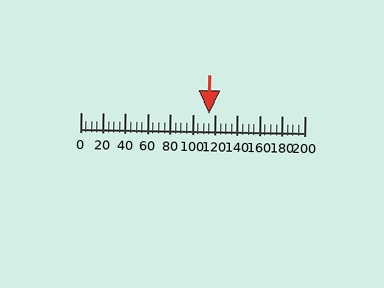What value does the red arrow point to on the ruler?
The red arrow points to approximately 115.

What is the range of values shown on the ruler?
The ruler shows values from 0 to 200.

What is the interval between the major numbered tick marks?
The major tick marks are spaced 20 units apart.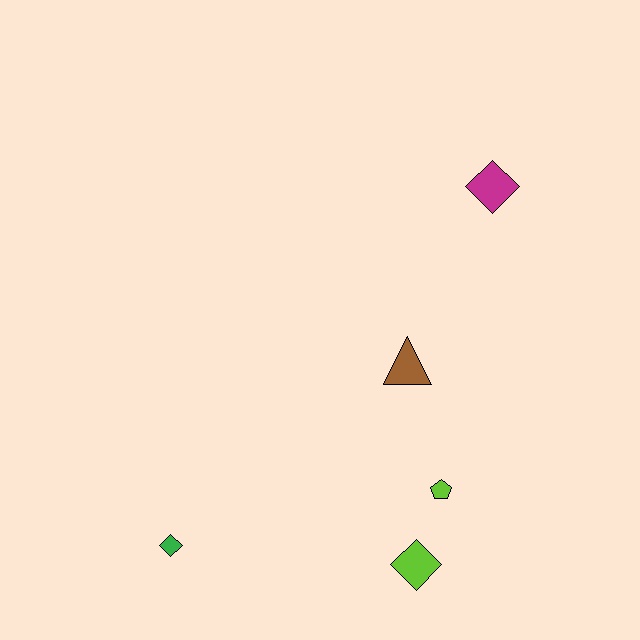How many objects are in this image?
There are 5 objects.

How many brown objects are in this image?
There is 1 brown object.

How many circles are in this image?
There are no circles.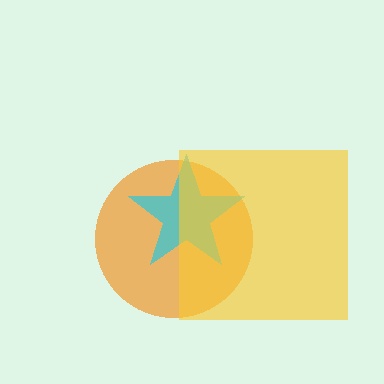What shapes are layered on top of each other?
The layered shapes are: an orange circle, a cyan star, a yellow square.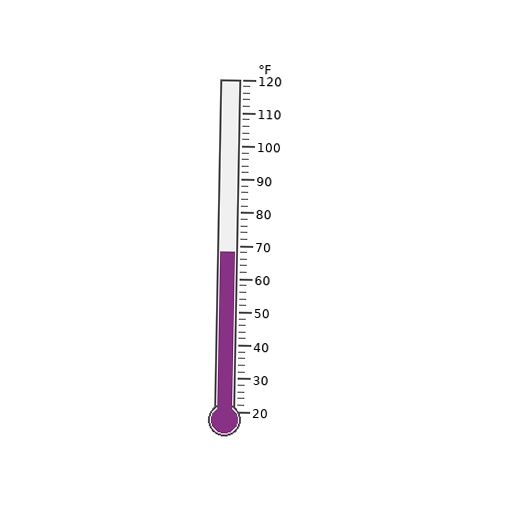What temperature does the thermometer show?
The thermometer shows approximately 68°F.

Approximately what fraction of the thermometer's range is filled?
The thermometer is filled to approximately 50% of its range.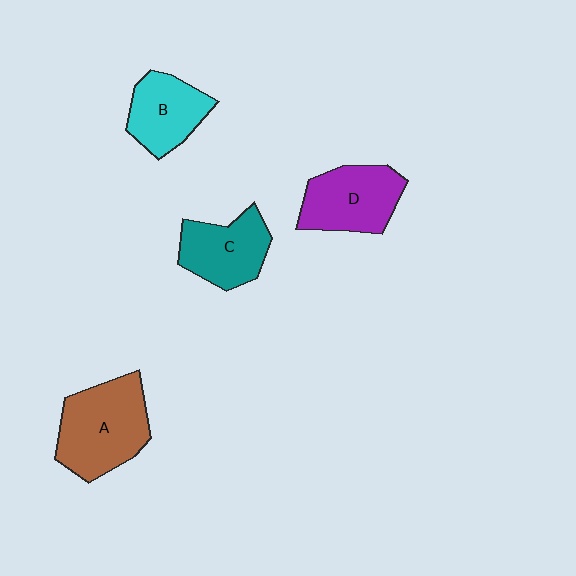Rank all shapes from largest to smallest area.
From largest to smallest: A (brown), D (purple), C (teal), B (cyan).